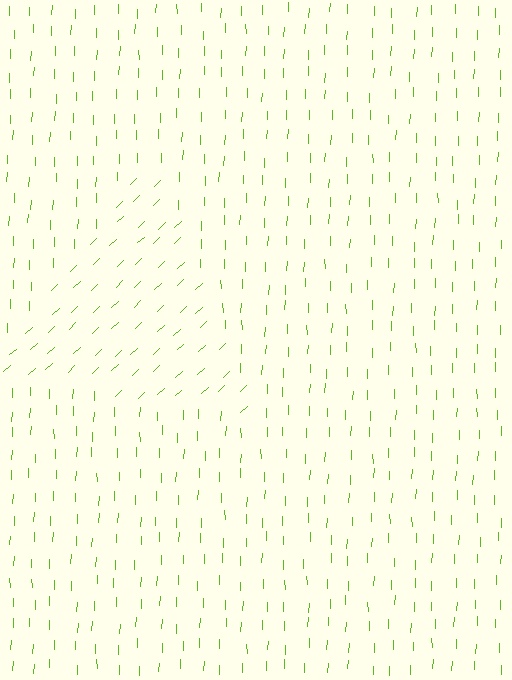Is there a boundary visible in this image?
Yes, there is a texture boundary formed by a change in line orientation.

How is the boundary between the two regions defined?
The boundary is defined purely by a change in line orientation (approximately 45 degrees difference). All lines are the same color and thickness.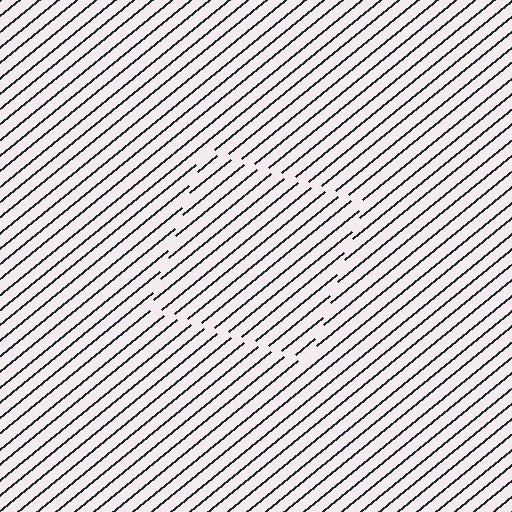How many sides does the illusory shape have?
4 sides — the line-ends trace a square.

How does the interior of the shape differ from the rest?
The interior of the shape contains the same grating, shifted by half a period — the contour is defined by the phase discontinuity where line-ends from the inner and outer gratings abut.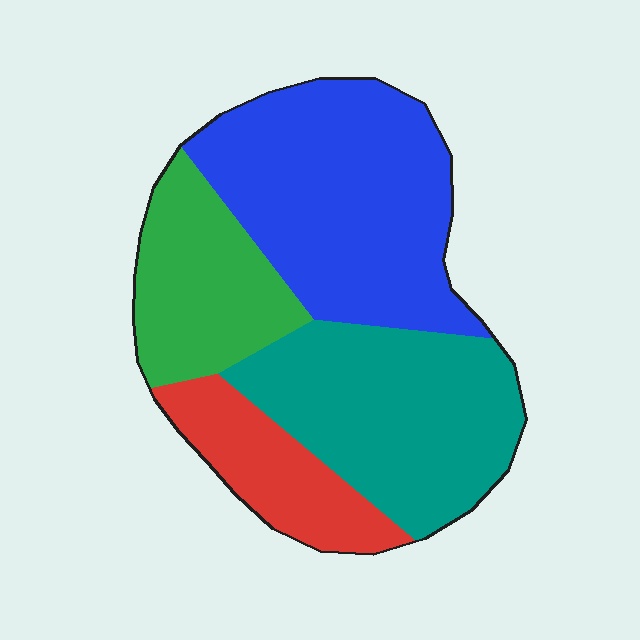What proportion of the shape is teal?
Teal covers around 30% of the shape.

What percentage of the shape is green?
Green takes up about one fifth (1/5) of the shape.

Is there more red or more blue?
Blue.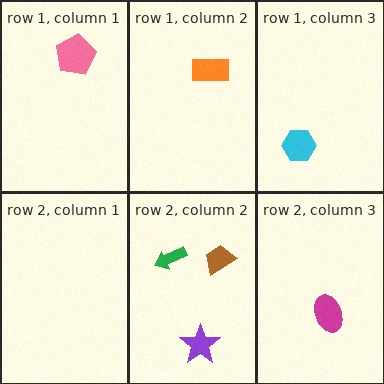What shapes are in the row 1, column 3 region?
The cyan hexagon.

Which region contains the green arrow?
The row 2, column 2 region.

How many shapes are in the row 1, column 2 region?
1.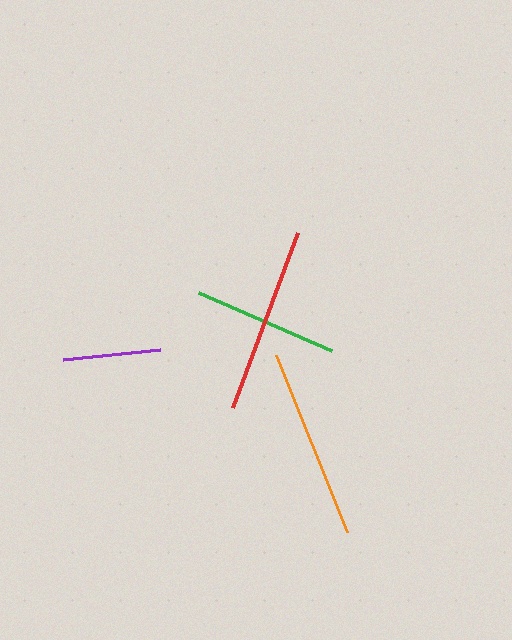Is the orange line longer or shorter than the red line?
The orange line is longer than the red line.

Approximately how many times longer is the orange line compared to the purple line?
The orange line is approximately 2.0 times the length of the purple line.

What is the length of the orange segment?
The orange segment is approximately 191 pixels long.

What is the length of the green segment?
The green segment is approximately 145 pixels long.